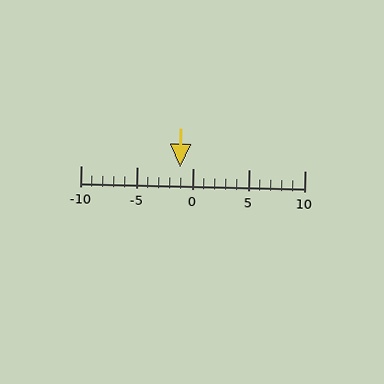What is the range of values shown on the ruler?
The ruler shows values from -10 to 10.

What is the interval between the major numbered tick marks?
The major tick marks are spaced 5 units apart.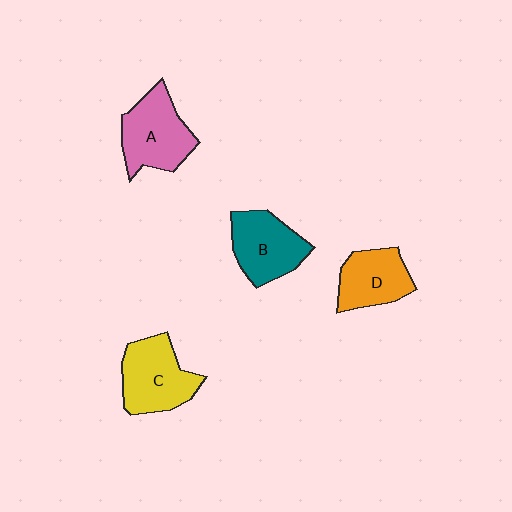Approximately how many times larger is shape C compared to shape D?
Approximately 1.2 times.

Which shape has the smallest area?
Shape D (orange).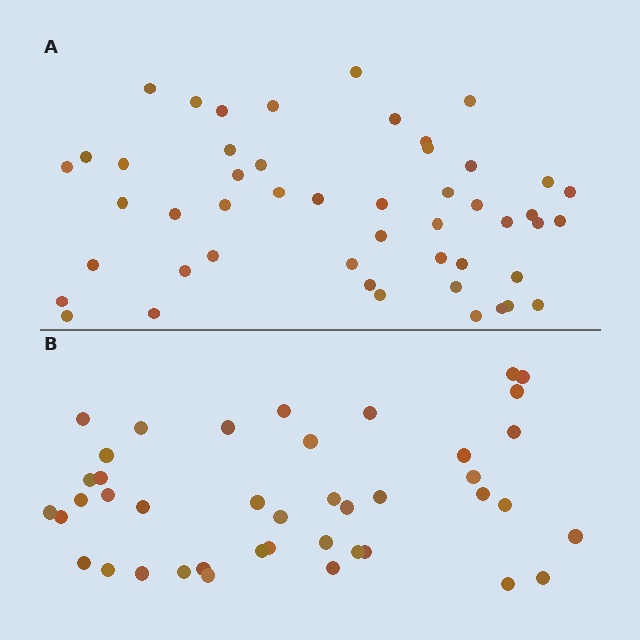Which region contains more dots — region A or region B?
Region A (the top region) has more dots.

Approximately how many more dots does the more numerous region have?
Region A has roughly 8 or so more dots than region B.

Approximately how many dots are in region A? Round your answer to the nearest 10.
About 50 dots. (The exact count is 49, which rounds to 50.)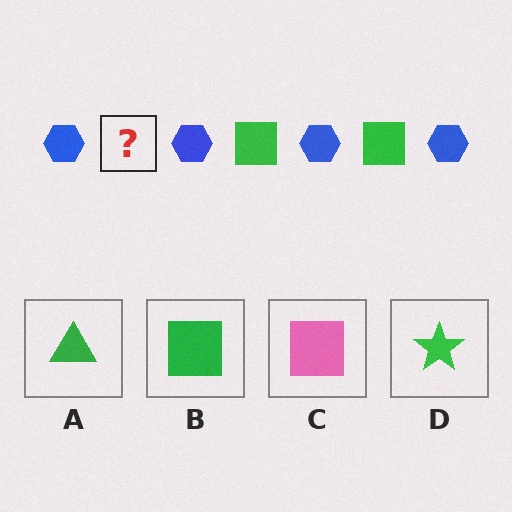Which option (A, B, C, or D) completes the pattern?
B.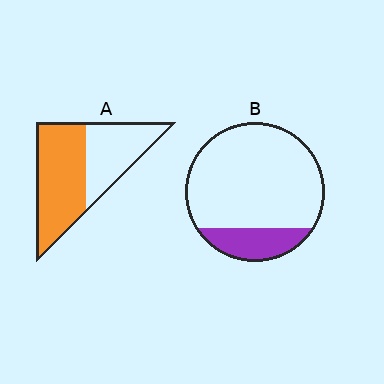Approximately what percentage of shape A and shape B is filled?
A is approximately 60% and B is approximately 20%.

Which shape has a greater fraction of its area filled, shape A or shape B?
Shape A.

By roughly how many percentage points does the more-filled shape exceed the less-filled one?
By roughly 40 percentage points (A over B).